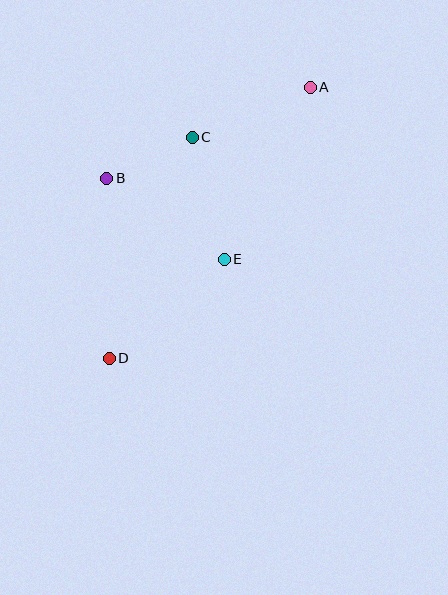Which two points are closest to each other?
Points B and C are closest to each other.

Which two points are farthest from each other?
Points A and D are farthest from each other.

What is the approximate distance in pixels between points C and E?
The distance between C and E is approximately 126 pixels.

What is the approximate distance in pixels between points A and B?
The distance between A and B is approximately 223 pixels.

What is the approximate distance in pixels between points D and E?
The distance between D and E is approximately 152 pixels.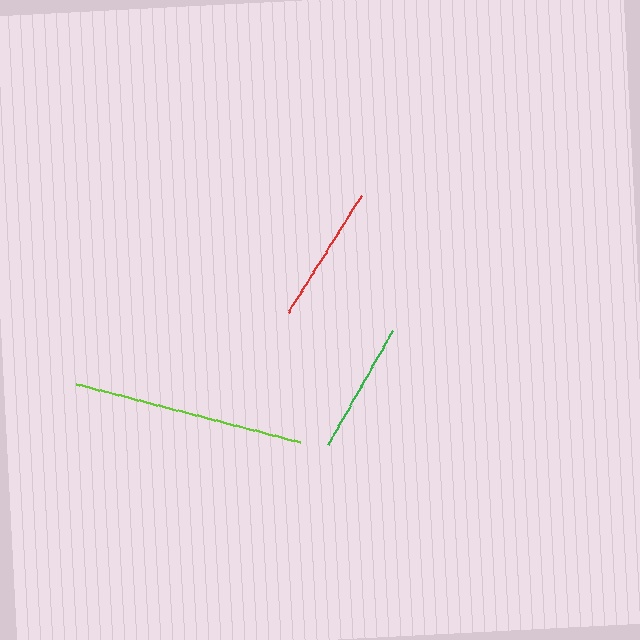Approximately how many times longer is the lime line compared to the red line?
The lime line is approximately 1.7 times the length of the red line.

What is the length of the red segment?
The red segment is approximately 138 pixels long.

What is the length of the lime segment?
The lime segment is approximately 232 pixels long.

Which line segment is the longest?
The lime line is the longest at approximately 232 pixels.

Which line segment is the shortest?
The green line is the shortest at approximately 130 pixels.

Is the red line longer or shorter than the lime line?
The lime line is longer than the red line.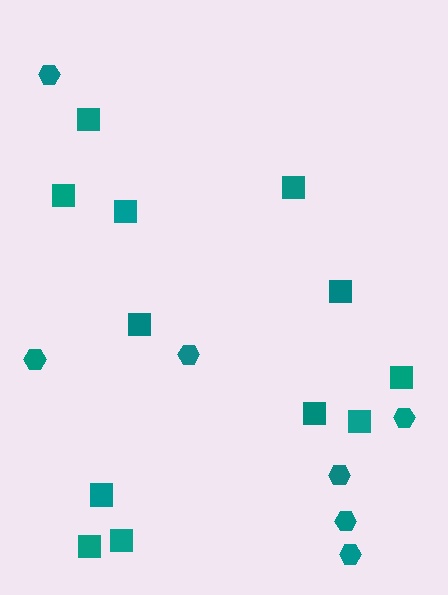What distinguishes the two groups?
There are 2 groups: one group of squares (12) and one group of hexagons (7).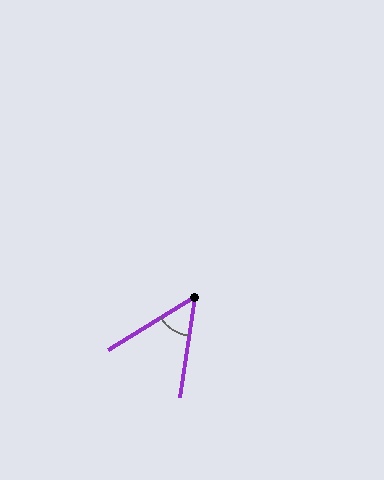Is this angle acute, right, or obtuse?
It is acute.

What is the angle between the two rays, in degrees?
Approximately 50 degrees.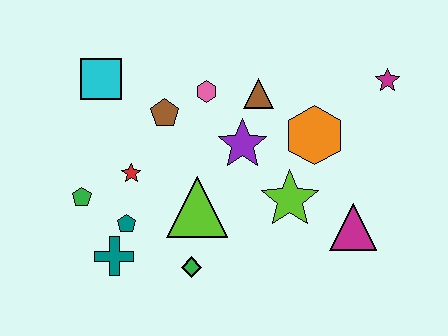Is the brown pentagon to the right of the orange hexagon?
No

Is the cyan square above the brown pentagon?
Yes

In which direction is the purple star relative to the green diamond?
The purple star is above the green diamond.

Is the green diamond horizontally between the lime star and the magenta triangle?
No